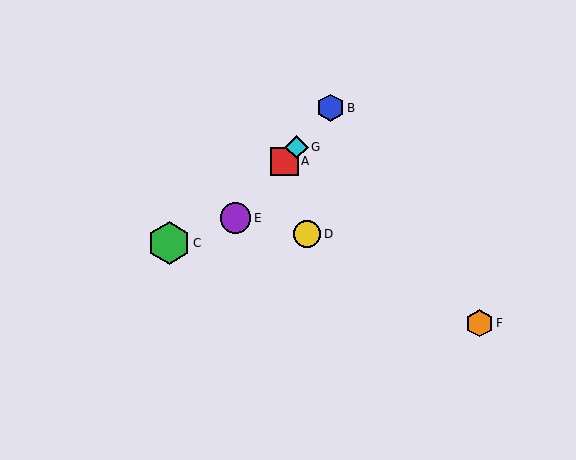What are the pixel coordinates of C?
Object C is at (169, 243).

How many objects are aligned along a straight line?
4 objects (A, B, E, G) are aligned along a straight line.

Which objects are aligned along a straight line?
Objects A, B, E, G are aligned along a straight line.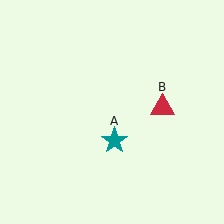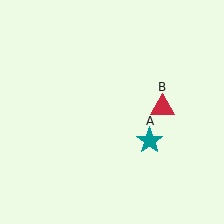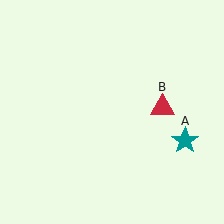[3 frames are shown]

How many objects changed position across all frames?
1 object changed position: teal star (object A).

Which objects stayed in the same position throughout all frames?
Red triangle (object B) remained stationary.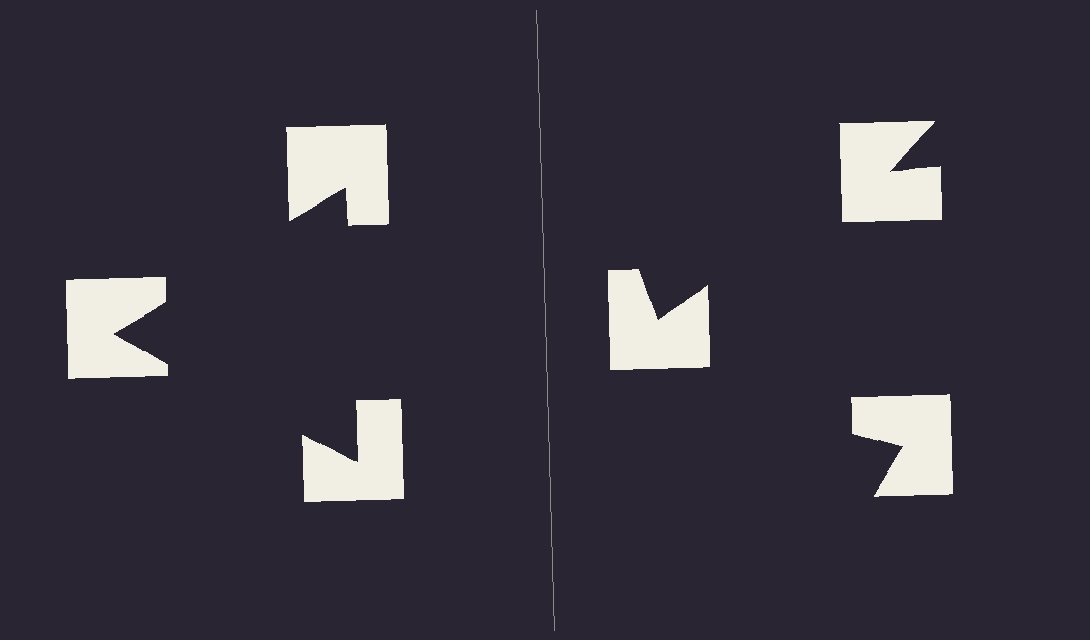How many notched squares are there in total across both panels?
6 — 3 on each side.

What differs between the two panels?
The notched squares are positioned identically on both sides; only the wedge orientations differ. On the left they align to a triangle; on the right they are misaligned.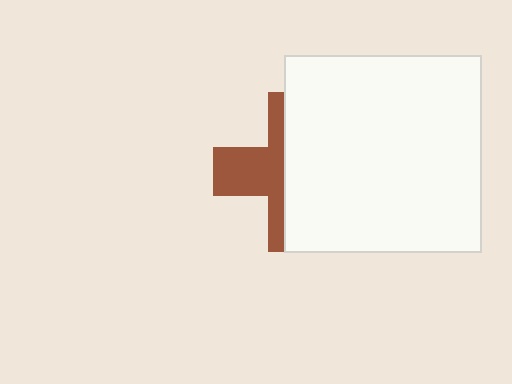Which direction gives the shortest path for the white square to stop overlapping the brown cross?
Moving right gives the shortest separation.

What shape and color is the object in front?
The object in front is a white square.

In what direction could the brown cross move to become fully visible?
The brown cross could move left. That would shift it out from behind the white square entirely.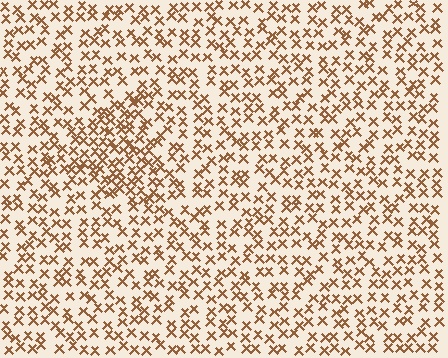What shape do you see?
I see a triangle.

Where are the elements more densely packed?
The elements are more densely packed inside the triangle boundary.